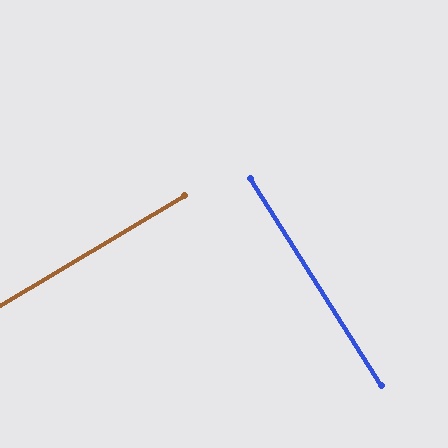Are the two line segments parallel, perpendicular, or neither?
Perpendicular — they meet at approximately 88°.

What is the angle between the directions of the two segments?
Approximately 88 degrees.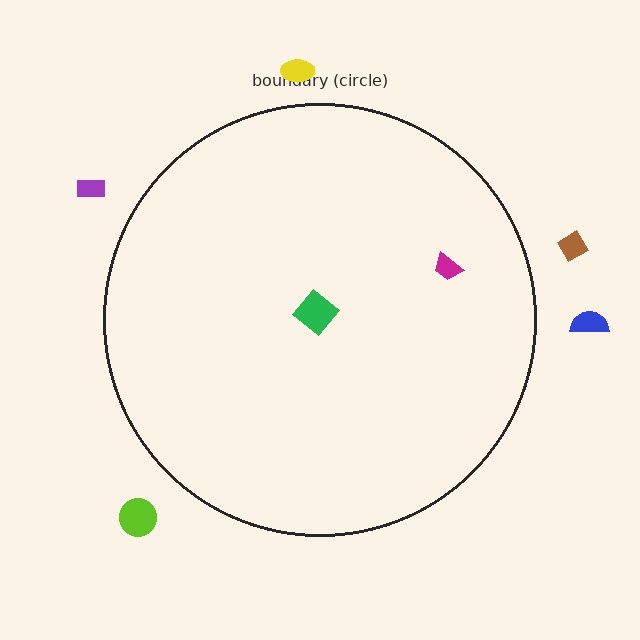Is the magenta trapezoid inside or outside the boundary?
Inside.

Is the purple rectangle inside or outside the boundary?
Outside.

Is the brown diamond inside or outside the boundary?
Outside.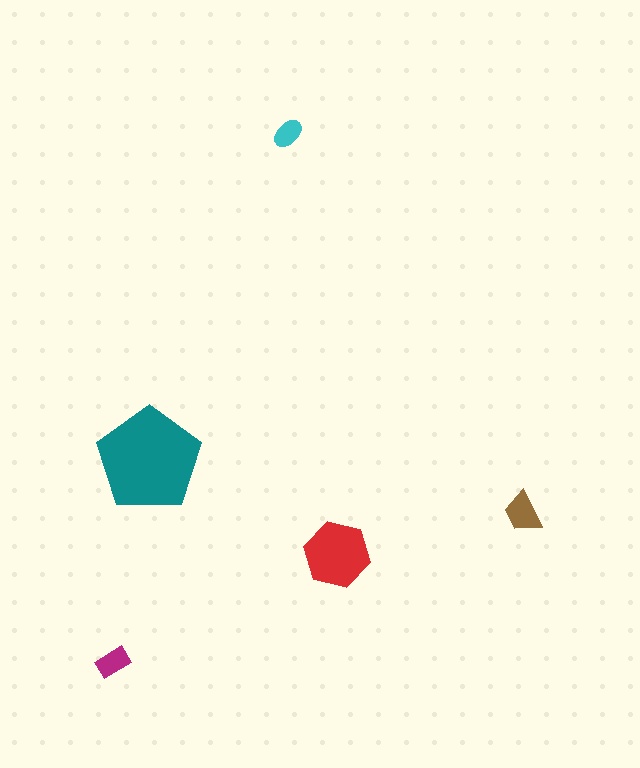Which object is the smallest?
The cyan ellipse.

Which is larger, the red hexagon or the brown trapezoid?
The red hexagon.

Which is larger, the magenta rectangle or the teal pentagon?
The teal pentagon.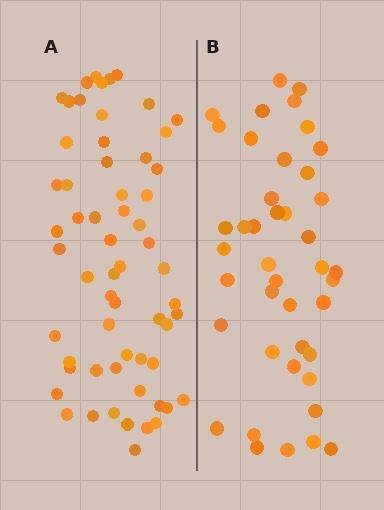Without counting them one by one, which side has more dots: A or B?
Region A (the left region) has more dots.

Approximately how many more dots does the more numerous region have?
Region A has approximately 20 more dots than region B.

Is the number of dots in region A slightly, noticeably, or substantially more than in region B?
Region A has noticeably more, but not dramatically so. The ratio is roughly 1.4 to 1.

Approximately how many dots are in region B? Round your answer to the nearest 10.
About 40 dots. (The exact count is 42, which rounds to 40.)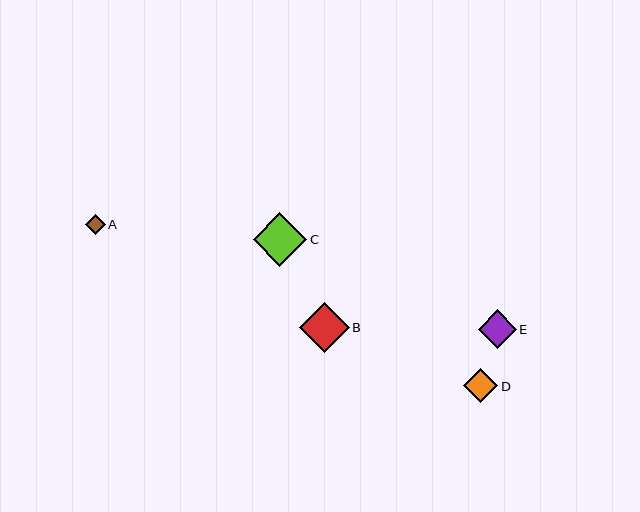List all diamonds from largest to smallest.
From largest to smallest: C, B, E, D, A.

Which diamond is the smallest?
Diamond A is the smallest with a size of approximately 20 pixels.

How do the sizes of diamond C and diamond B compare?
Diamond C and diamond B are approximately the same size.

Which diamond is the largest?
Diamond C is the largest with a size of approximately 54 pixels.